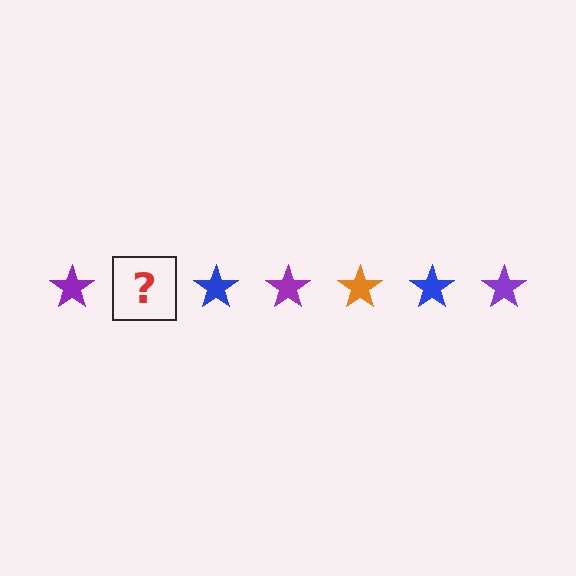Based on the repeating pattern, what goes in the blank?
The blank should be an orange star.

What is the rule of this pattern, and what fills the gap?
The rule is that the pattern cycles through purple, orange, blue stars. The gap should be filled with an orange star.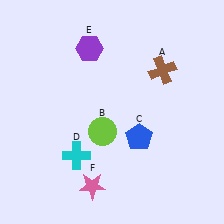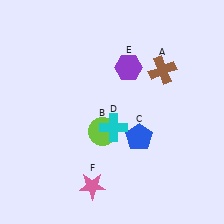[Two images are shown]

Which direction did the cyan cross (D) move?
The cyan cross (D) moved right.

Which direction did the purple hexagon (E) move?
The purple hexagon (E) moved right.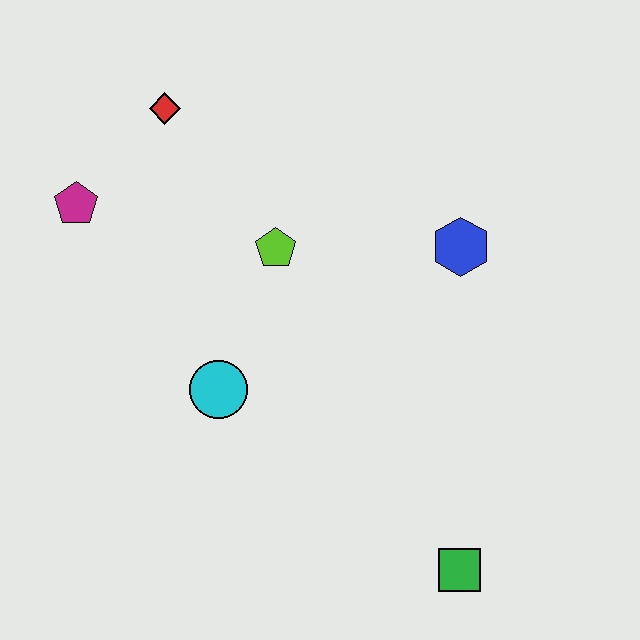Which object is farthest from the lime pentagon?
The green square is farthest from the lime pentagon.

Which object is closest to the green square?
The cyan circle is closest to the green square.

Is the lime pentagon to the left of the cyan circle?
No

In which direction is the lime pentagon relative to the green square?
The lime pentagon is above the green square.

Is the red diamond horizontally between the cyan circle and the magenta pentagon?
Yes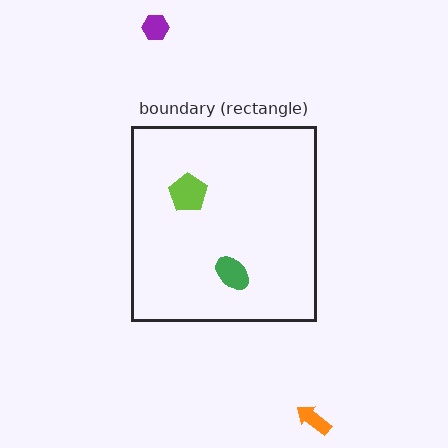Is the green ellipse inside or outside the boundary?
Inside.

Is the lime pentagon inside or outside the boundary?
Inside.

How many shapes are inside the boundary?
2 inside, 2 outside.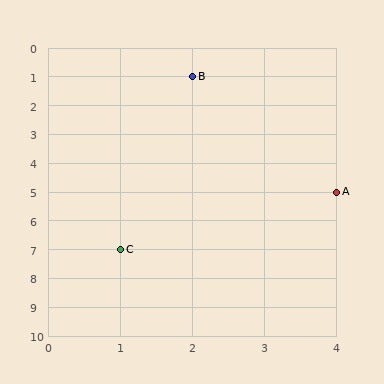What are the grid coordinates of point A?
Point A is at grid coordinates (4, 5).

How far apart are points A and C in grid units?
Points A and C are 3 columns and 2 rows apart (about 3.6 grid units diagonally).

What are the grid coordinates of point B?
Point B is at grid coordinates (2, 1).